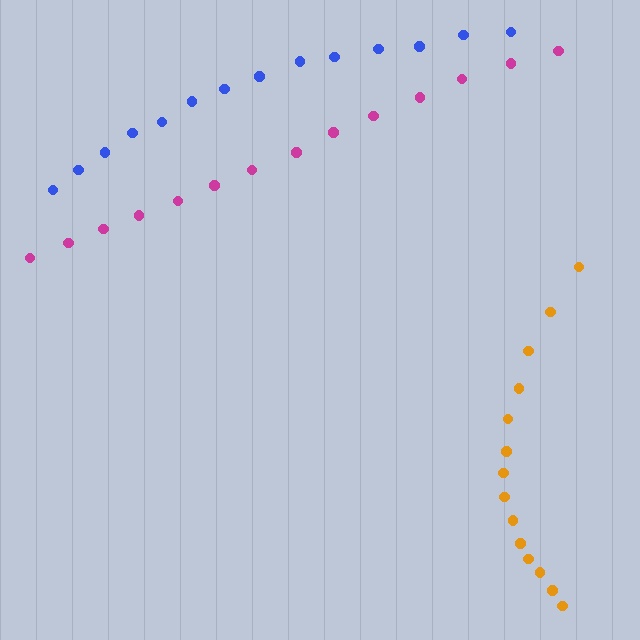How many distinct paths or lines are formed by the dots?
There are 3 distinct paths.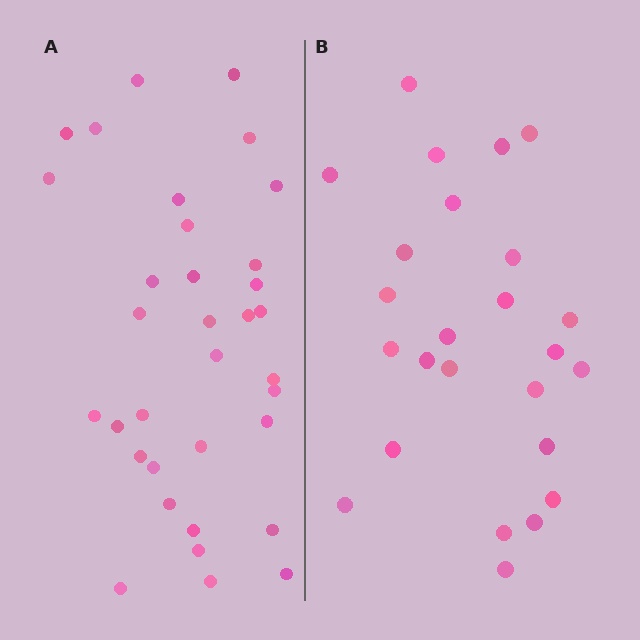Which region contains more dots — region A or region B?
Region A (the left region) has more dots.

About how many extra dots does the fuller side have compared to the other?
Region A has roughly 8 or so more dots than region B.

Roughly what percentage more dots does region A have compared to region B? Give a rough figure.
About 35% more.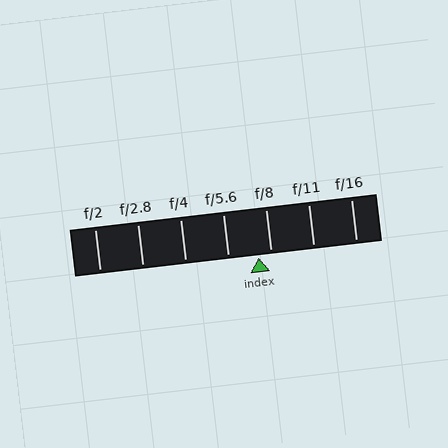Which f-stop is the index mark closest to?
The index mark is closest to f/8.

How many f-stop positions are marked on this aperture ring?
There are 7 f-stop positions marked.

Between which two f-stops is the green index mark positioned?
The index mark is between f/5.6 and f/8.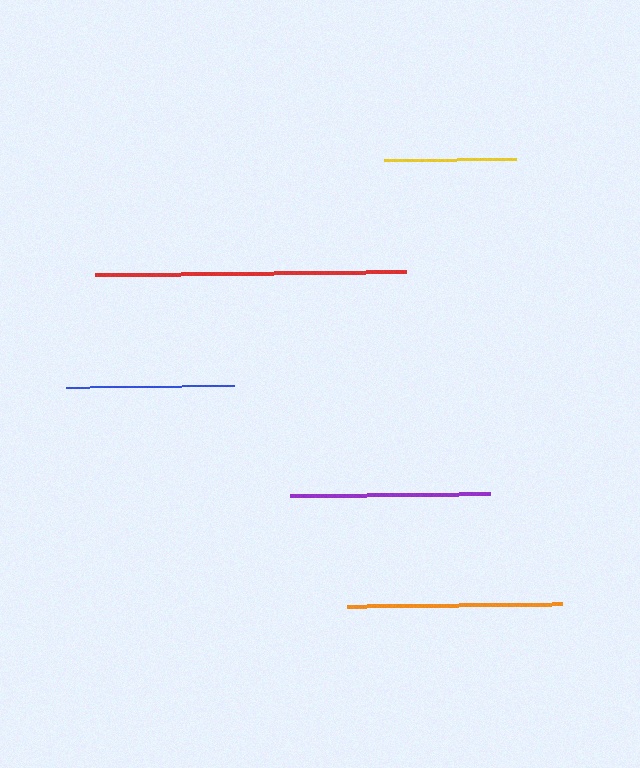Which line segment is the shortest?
The yellow line is the shortest at approximately 132 pixels.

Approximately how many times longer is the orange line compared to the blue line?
The orange line is approximately 1.3 times the length of the blue line.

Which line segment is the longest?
The red line is the longest at approximately 312 pixels.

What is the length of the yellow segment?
The yellow segment is approximately 132 pixels long.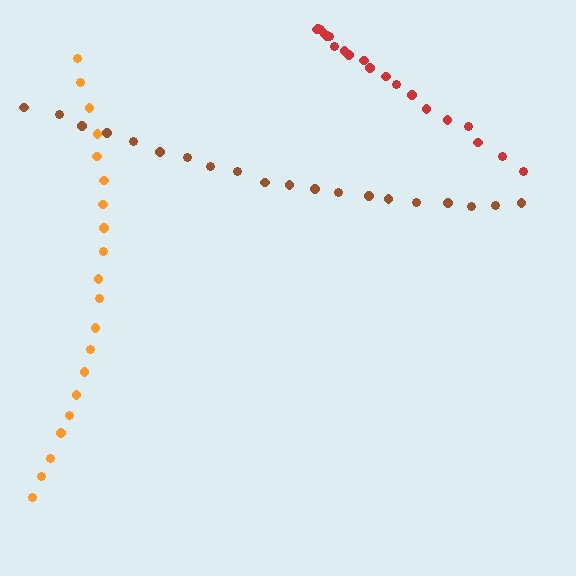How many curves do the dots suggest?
There are 3 distinct paths.